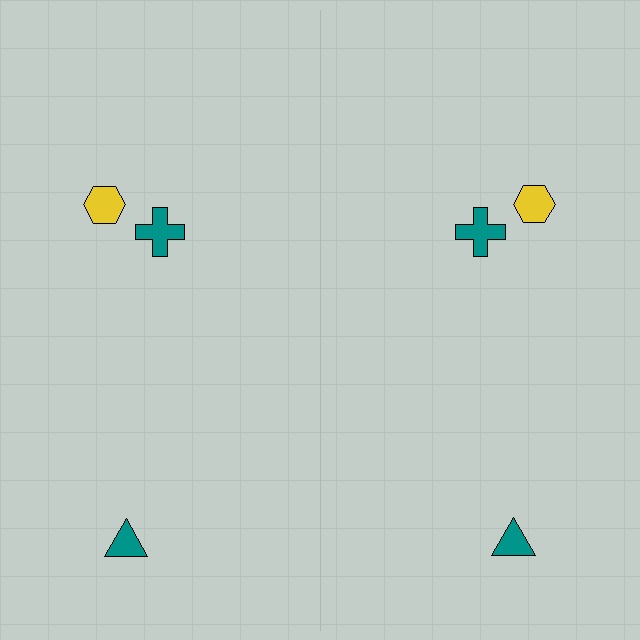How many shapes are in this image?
There are 6 shapes in this image.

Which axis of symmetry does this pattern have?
The pattern has a vertical axis of symmetry running through the center of the image.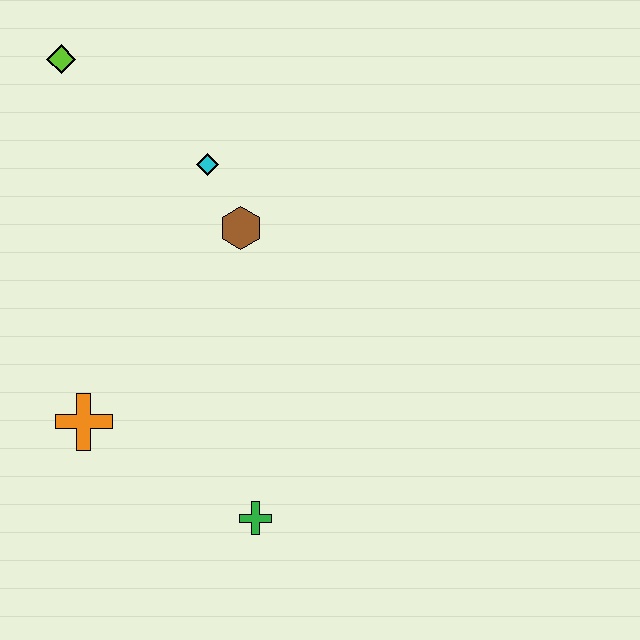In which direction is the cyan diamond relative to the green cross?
The cyan diamond is above the green cross.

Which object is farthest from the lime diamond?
The green cross is farthest from the lime diamond.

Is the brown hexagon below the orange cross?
No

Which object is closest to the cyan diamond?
The brown hexagon is closest to the cyan diamond.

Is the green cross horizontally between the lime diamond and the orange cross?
No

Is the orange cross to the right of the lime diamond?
Yes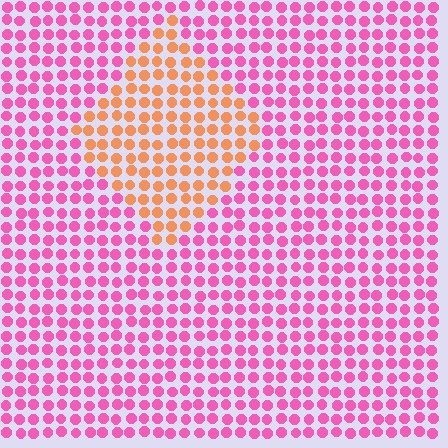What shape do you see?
I see a diamond.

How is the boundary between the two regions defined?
The boundary is defined purely by a slight shift in hue (about 57 degrees). Spacing, size, and orientation are identical on both sides.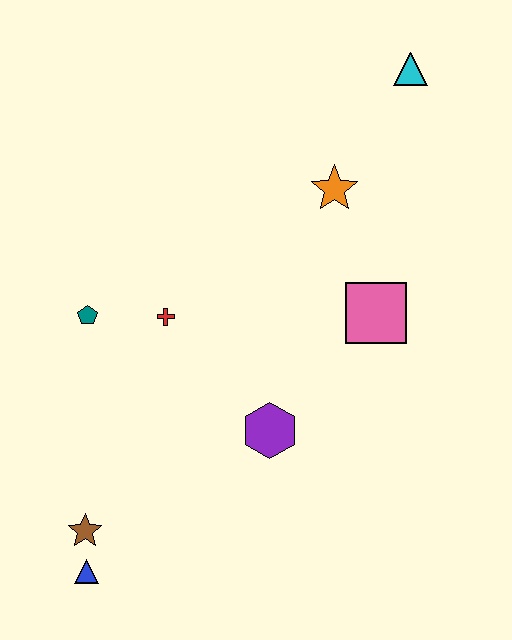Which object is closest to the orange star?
The pink square is closest to the orange star.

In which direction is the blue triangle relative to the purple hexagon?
The blue triangle is to the left of the purple hexagon.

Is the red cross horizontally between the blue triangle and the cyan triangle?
Yes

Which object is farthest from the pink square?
The blue triangle is farthest from the pink square.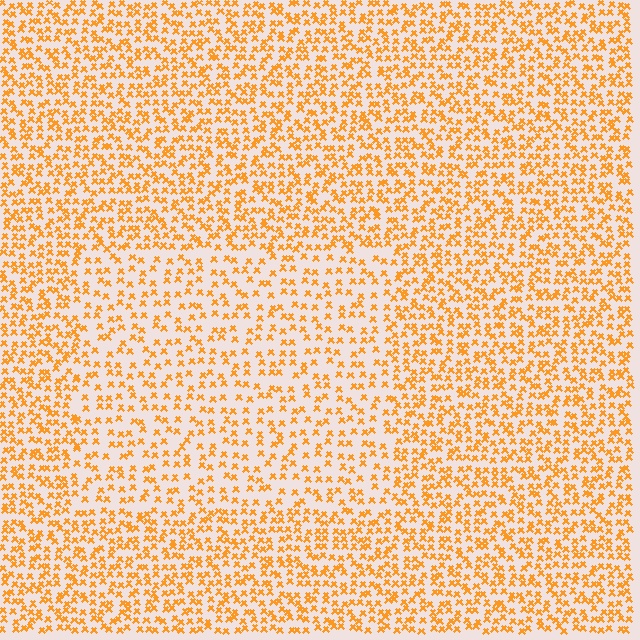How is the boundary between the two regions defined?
The boundary is defined by a change in element density (approximately 1.7x ratio). All elements are the same color, size, and shape.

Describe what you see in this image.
The image contains small orange elements arranged at two different densities. A rectangle-shaped region is visible where the elements are less densely packed than the surrounding area.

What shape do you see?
I see a rectangle.